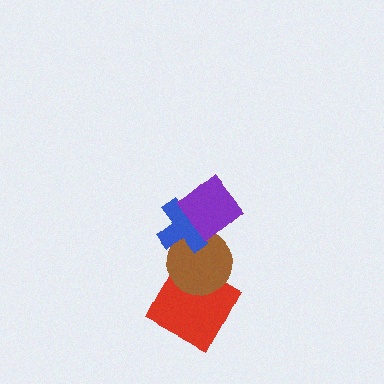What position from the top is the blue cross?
The blue cross is 2nd from the top.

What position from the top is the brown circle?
The brown circle is 3rd from the top.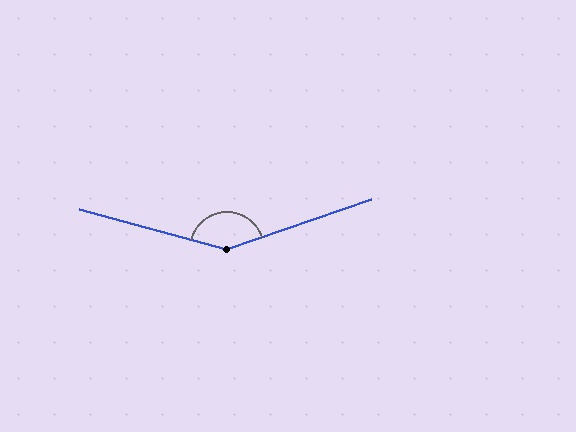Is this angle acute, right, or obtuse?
It is obtuse.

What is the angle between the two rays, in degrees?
Approximately 146 degrees.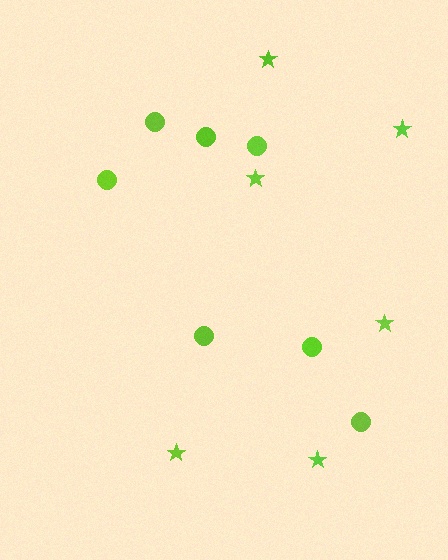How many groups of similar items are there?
There are 2 groups: one group of stars (6) and one group of circles (7).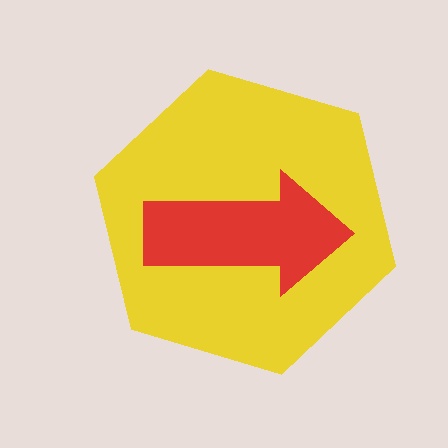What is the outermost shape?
The yellow hexagon.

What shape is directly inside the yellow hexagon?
The red arrow.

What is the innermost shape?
The red arrow.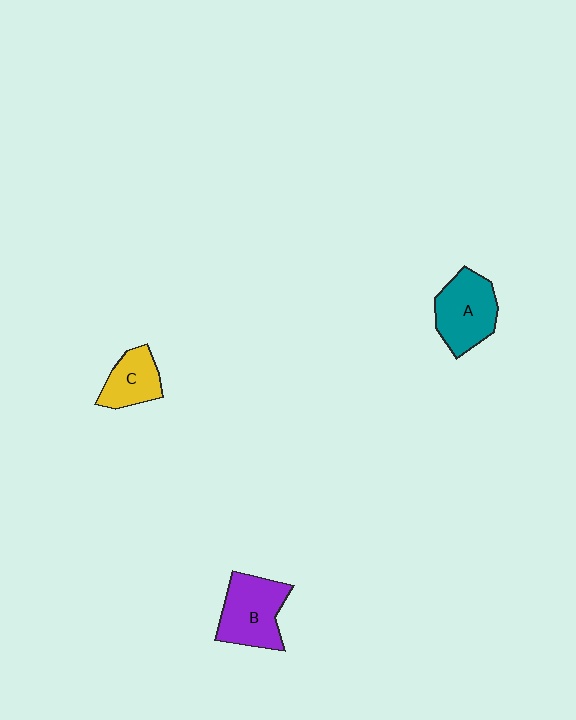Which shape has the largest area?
Shape B (purple).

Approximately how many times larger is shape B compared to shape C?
Approximately 1.5 times.